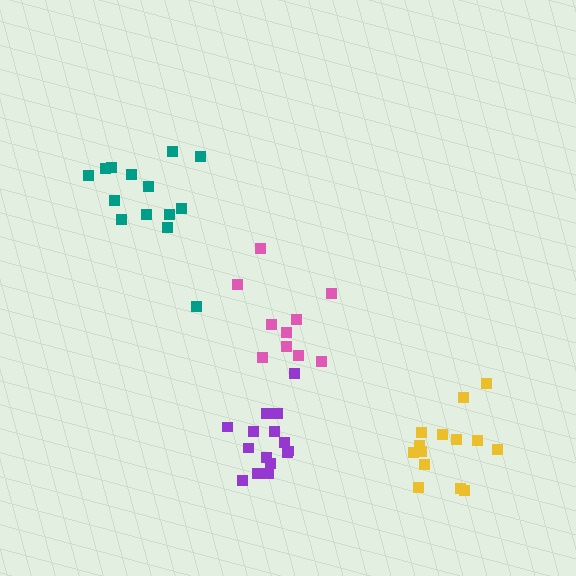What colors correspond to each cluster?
The clusters are colored: pink, yellow, teal, purple.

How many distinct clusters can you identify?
There are 4 distinct clusters.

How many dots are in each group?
Group 1: 10 dots, Group 2: 14 dots, Group 3: 14 dots, Group 4: 15 dots (53 total).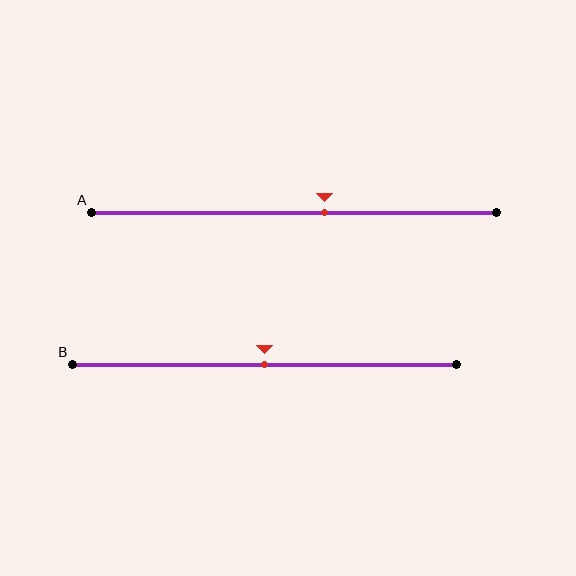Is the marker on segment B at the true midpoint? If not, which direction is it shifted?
Yes, the marker on segment B is at the true midpoint.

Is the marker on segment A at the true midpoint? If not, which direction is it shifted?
No, the marker on segment A is shifted to the right by about 8% of the segment length.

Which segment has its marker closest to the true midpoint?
Segment B has its marker closest to the true midpoint.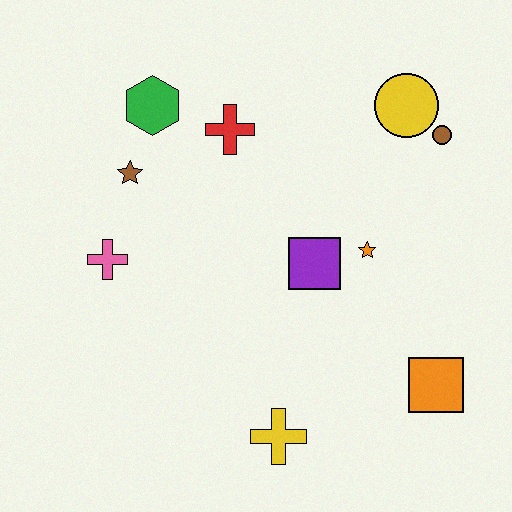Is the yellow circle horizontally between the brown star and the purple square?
No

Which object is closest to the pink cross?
The brown star is closest to the pink cross.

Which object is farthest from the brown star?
The orange square is farthest from the brown star.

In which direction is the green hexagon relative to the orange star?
The green hexagon is to the left of the orange star.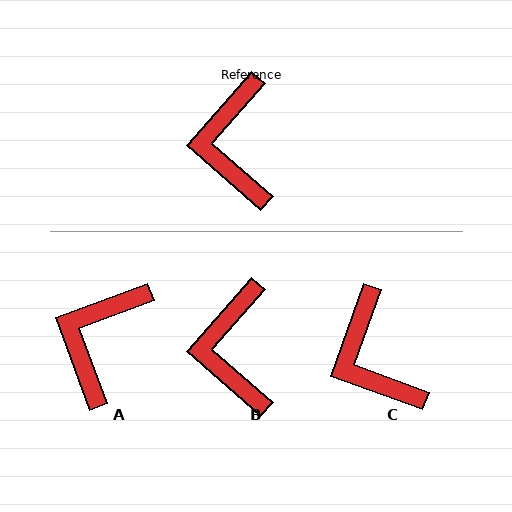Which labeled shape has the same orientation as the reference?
B.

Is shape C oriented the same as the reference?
No, it is off by about 21 degrees.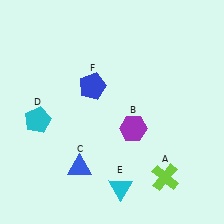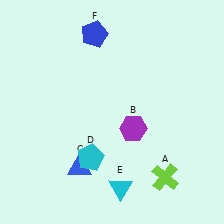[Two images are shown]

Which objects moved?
The objects that moved are: the cyan pentagon (D), the blue pentagon (F).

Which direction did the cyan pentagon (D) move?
The cyan pentagon (D) moved right.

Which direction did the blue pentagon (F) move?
The blue pentagon (F) moved up.